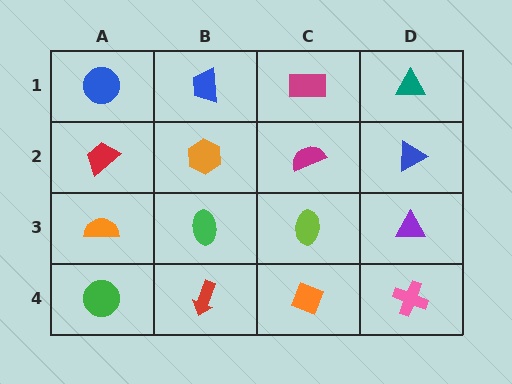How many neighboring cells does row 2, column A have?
3.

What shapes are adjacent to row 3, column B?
An orange hexagon (row 2, column B), a red arrow (row 4, column B), an orange semicircle (row 3, column A), a lime ellipse (row 3, column C).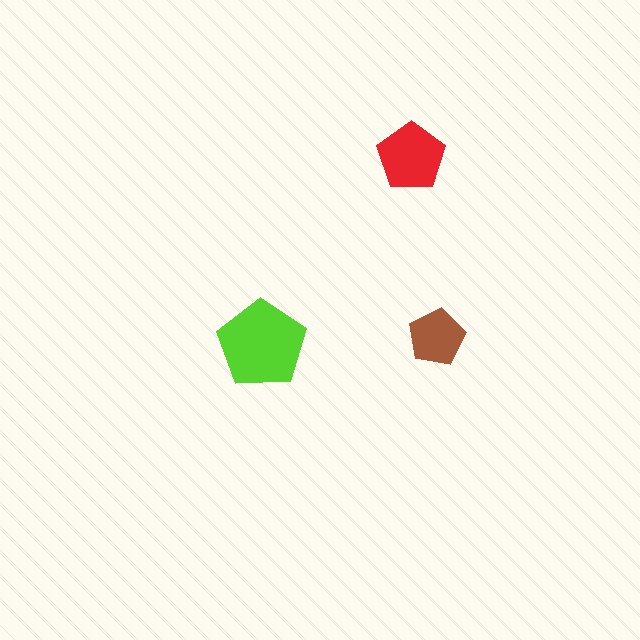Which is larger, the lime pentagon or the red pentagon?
The lime one.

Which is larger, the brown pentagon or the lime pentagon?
The lime one.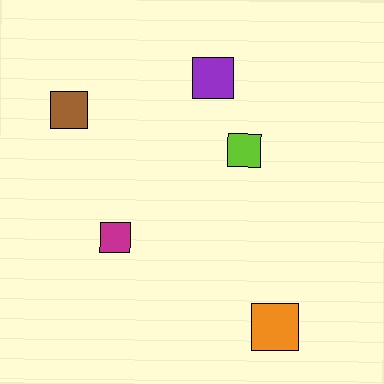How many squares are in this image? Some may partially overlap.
There are 5 squares.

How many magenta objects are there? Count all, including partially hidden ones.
There is 1 magenta object.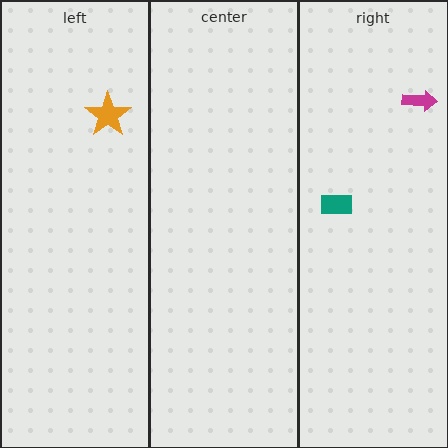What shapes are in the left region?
The orange star.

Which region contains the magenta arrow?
The right region.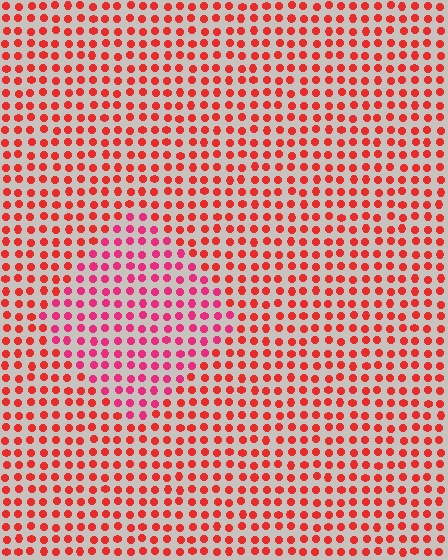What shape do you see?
I see a diamond.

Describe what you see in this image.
The image is filled with small red elements in a uniform arrangement. A diamond-shaped region is visible where the elements are tinted to a slightly different hue, forming a subtle color boundary.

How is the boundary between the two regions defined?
The boundary is defined purely by a slight shift in hue (about 27 degrees). Spacing, size, and orientation are identical on both sides.